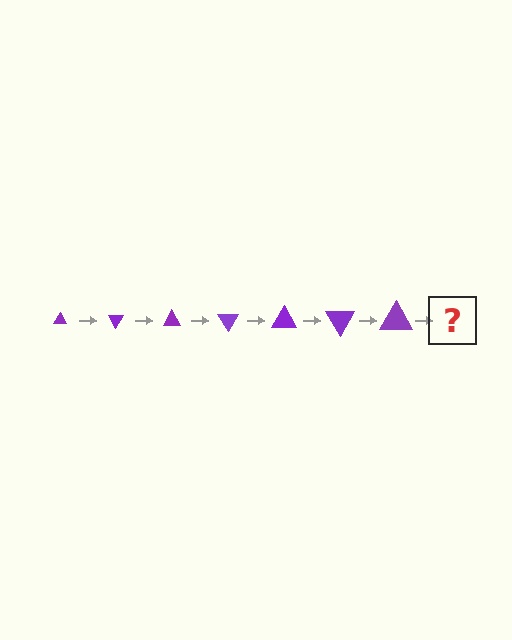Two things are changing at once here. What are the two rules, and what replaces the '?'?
The two rules are that the triangle grows larger each step and it rotates 60 degrees each step. The '?' should be a triangle, larger than the previous one and rotated 420 degrees from the start.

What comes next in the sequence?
The next element should be a triangle, larger than the previous one and rotated 420 degrees from the start.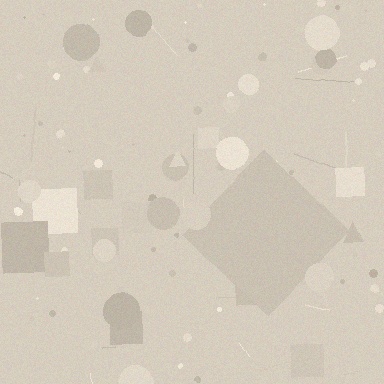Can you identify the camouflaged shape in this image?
The camouflaged shape is a diamond.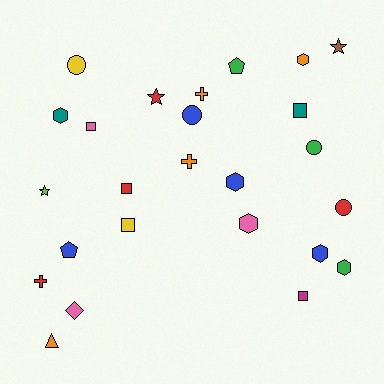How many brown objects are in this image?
There is 1 brown object.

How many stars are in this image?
There are 3 stars.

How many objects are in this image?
There are 25 objects.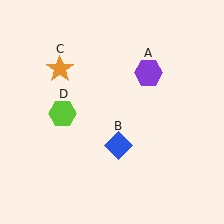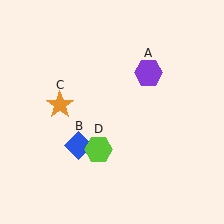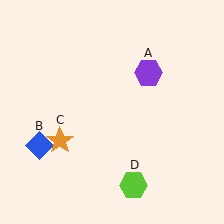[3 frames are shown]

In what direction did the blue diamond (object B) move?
The blue diamond (object B) moved left.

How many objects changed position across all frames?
3 objects changed position: blue diamond (object B), orange star (object C), lime hexagon (object D).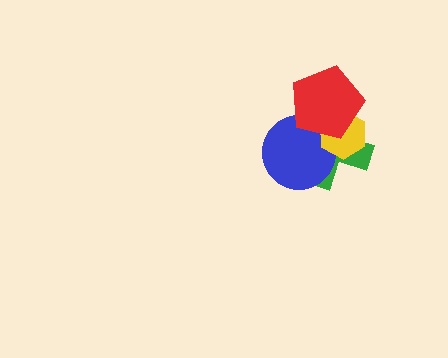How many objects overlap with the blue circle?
3 objects overlap with the blue circle.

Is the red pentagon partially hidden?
No, no other shape covers it.